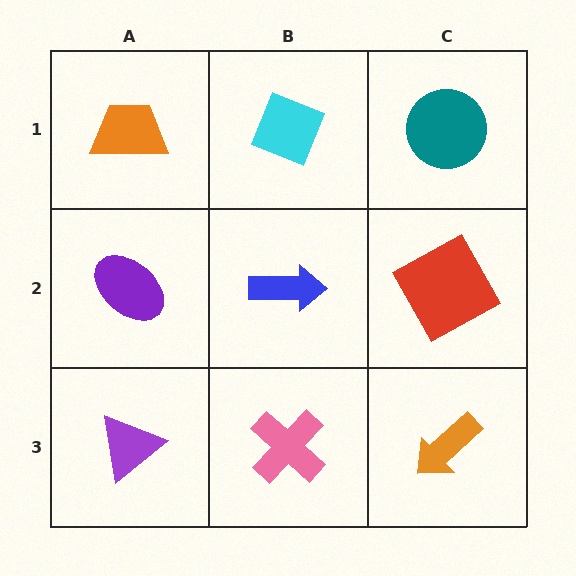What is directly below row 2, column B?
A pink cross.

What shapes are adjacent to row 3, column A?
A purple ellipse (row 2, column A), a pink cross (row 3, column B).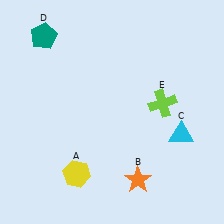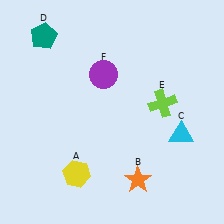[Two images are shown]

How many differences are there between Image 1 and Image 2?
There is 1 difference between the two images.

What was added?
A purple circle (F) was added in Image 2.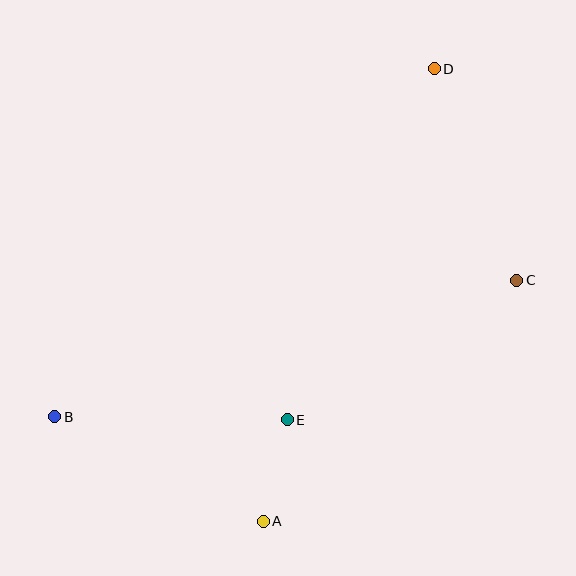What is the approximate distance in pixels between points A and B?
The distance between A and B is approximately 233 pixels.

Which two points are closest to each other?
Points A and E are closest to each other.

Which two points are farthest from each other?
Points B and D are farthest from each other.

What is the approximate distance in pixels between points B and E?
The distance between B and E is approximately 232 pixels.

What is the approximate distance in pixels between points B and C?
The distance between B and C is approximately 482 pixels.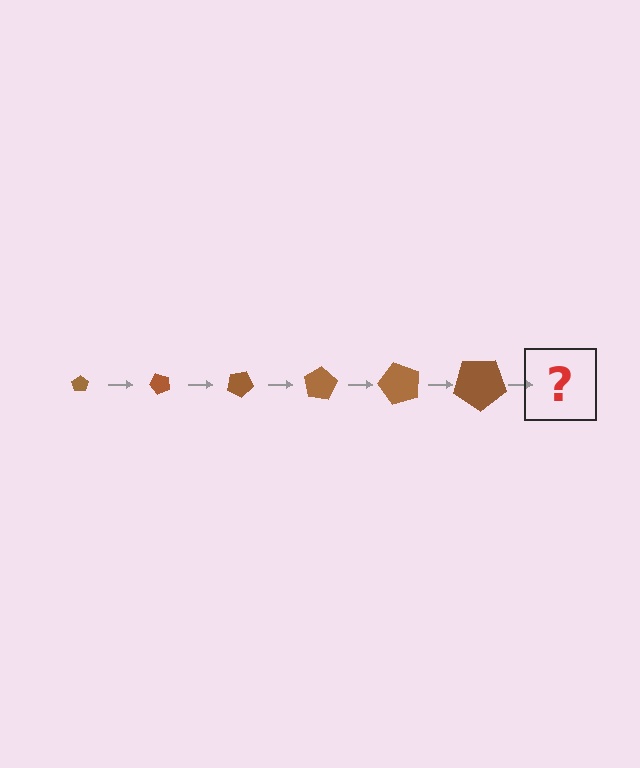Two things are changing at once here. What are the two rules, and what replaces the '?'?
The two rules are that the pentagon grows larger each step and it rotates 50 degrees each step. The '?' should be a pentagon, larger than the previous one and rotated 300 degrees from the start.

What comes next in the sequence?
The next element should be a pentagon, larger than the previous one and rotated 300 degrees from the start.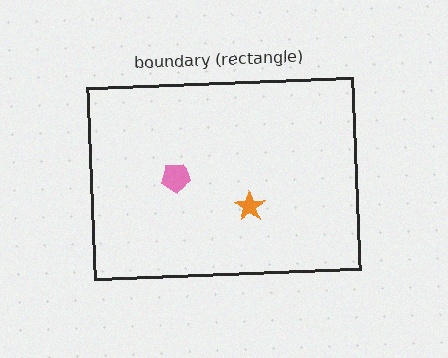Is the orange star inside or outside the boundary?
Inside.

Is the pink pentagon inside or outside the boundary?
Inside.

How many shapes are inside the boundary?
2 inside, 0 outside.